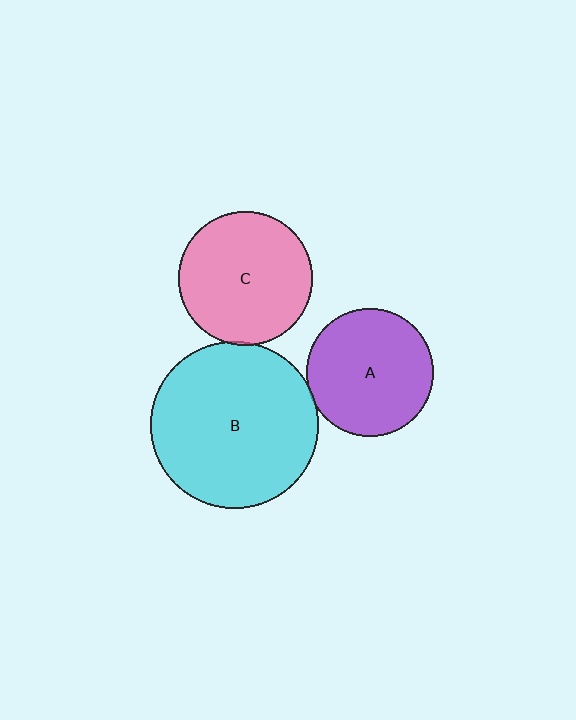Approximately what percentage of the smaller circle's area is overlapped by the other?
Approximately 5%.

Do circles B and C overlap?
Yes.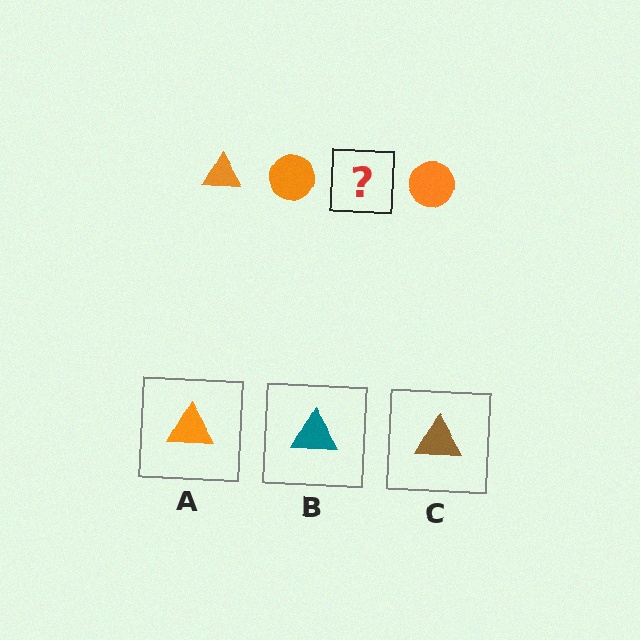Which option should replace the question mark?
Option A.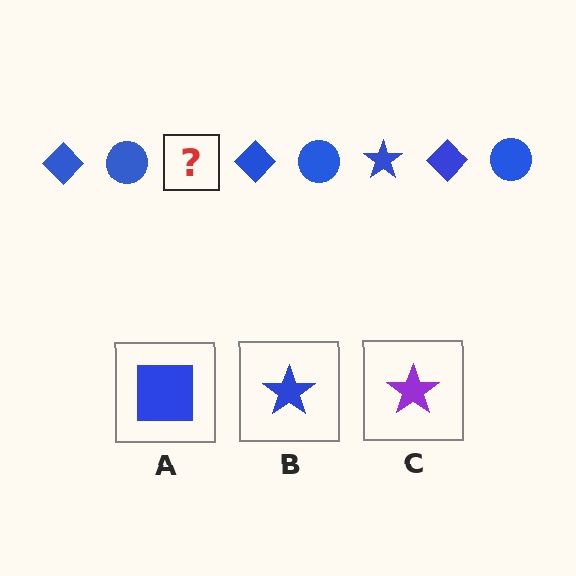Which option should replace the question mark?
Option B.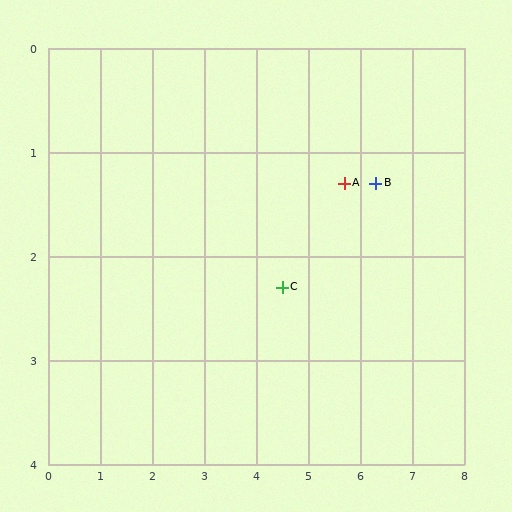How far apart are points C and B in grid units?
Points C and B are about 2.1 grid units apart.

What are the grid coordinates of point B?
Point B is at approximately (6.3, 1.3).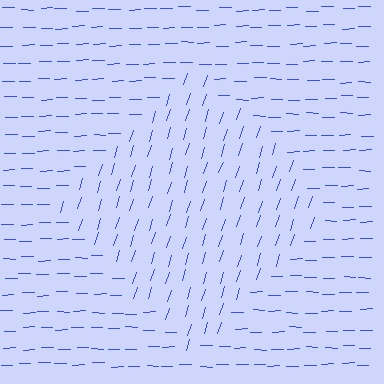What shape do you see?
I see a diamond.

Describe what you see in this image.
The image is filled with small blue line segments. A diamond region in the image has lines oriented differently from the surrounding lines, creating a visible texture boundary.